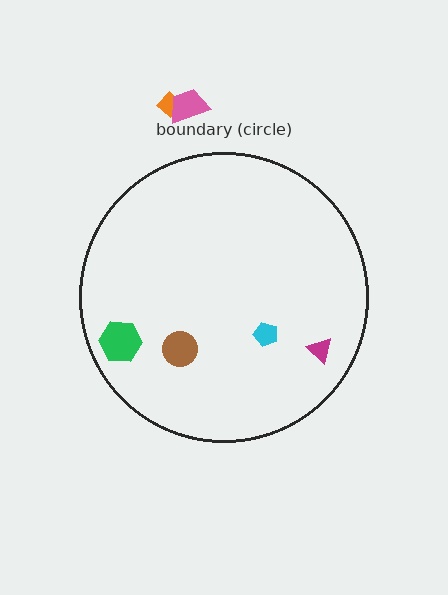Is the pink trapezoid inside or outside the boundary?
Outside.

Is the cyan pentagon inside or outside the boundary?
Inside.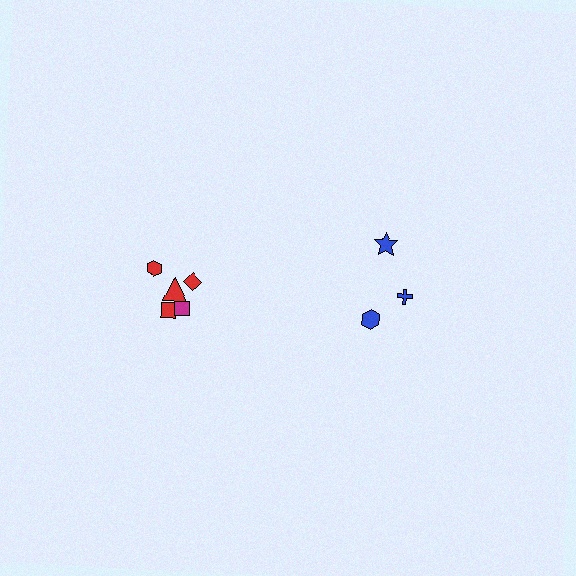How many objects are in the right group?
There are 3 objects.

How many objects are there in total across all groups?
There are 8 objects.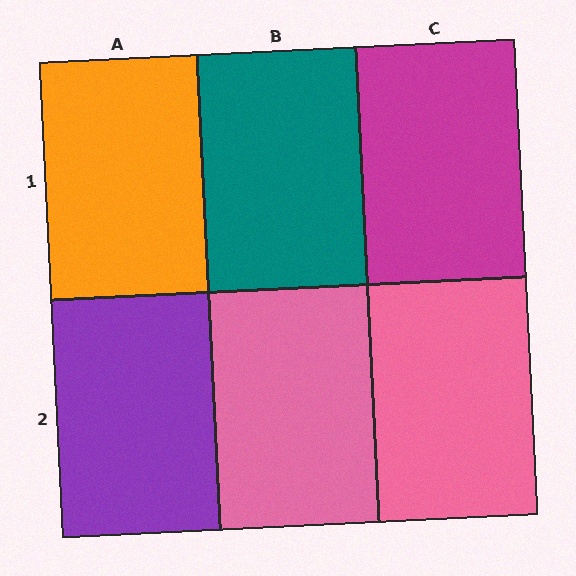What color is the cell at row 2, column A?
Purple.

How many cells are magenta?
1 cell is magenta.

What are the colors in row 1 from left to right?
Orange, teal, magenta.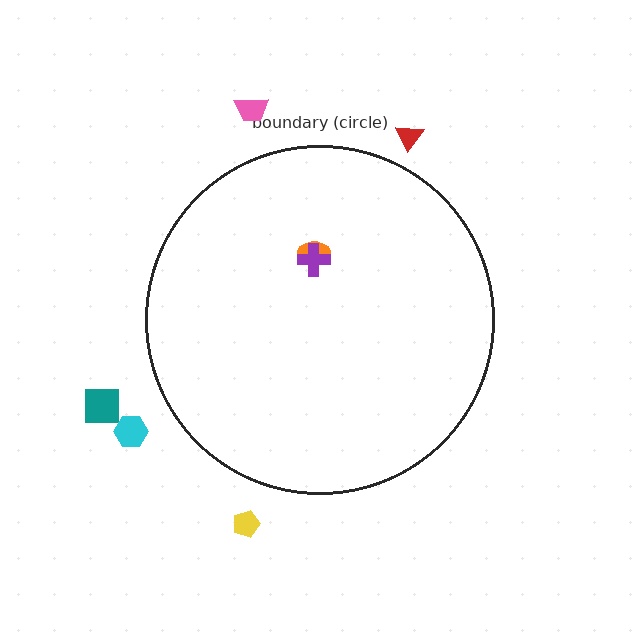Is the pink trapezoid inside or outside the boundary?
Outside.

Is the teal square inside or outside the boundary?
Outside.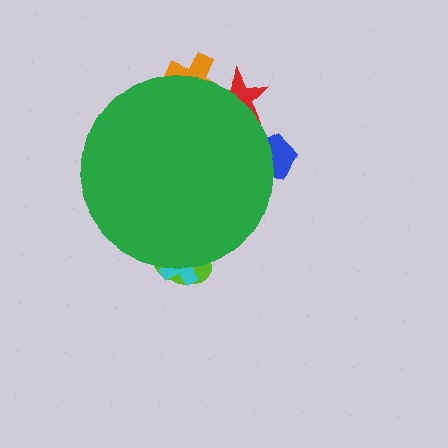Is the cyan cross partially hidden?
Yes, the cyan cross is partially hidden behind the green circle.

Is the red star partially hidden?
Yes, the red star is partially hidden behind the green circle.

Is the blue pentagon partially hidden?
Yes, the blue pentagon is partially hidden behind the green circle.